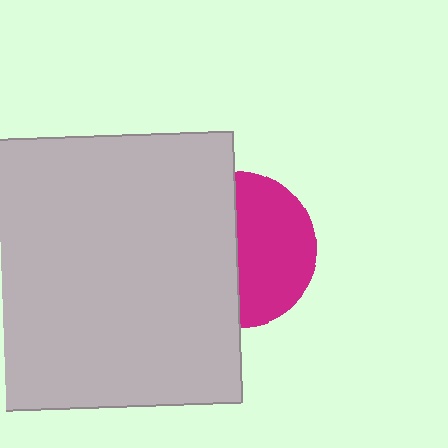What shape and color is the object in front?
The object in front is a light gray rectangle.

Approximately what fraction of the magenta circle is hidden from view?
Roughly 50% of the magenta circle is hidden behind the light gray rectangle.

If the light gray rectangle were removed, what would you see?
You would see the complete magenta circle.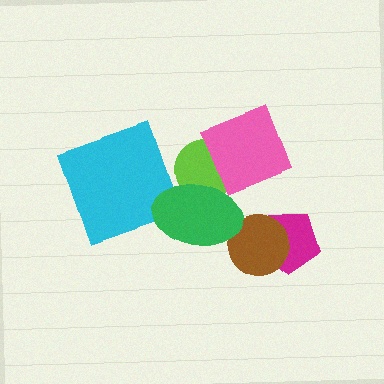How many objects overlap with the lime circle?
2 objects overlap with the lime circle.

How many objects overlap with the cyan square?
1 object overlaps with the cyan square.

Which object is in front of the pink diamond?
The green ellipse is in front of the pink diamond.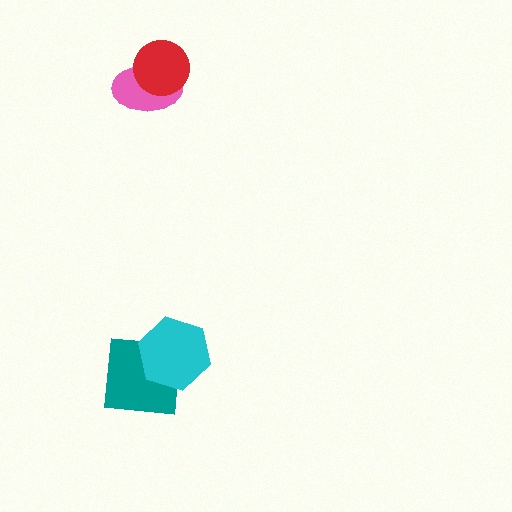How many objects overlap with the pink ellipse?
1 object overlaps with the pink ellipse.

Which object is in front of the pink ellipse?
The red circle is in front of the pink ellipse.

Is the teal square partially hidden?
Yes, it is partially covered by another shape.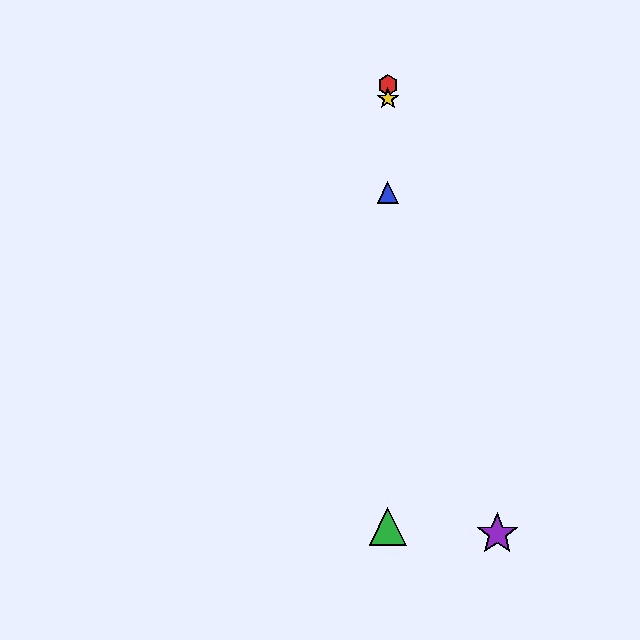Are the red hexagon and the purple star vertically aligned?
No, the red hexagon is at x≈388 and the purple star is at x≈497.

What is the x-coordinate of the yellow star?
The yellow star is at x≈388.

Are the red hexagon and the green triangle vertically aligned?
Yes, both are at x≈388.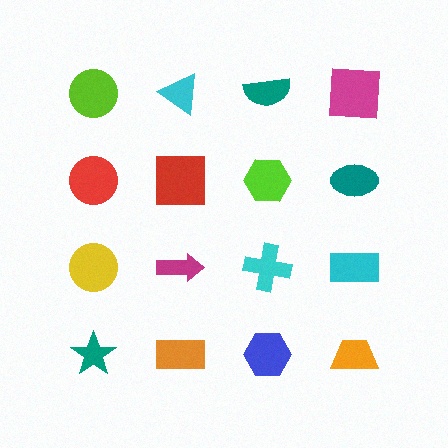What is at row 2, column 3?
A lime hexagon.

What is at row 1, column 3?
A teal semicircle.